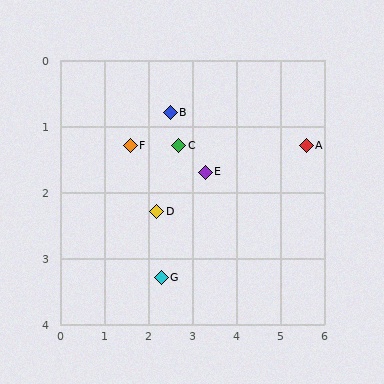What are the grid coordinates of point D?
Point D is at approximately (2.2, 2.3).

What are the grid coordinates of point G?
Point G is at approximately (2.3, 3.3).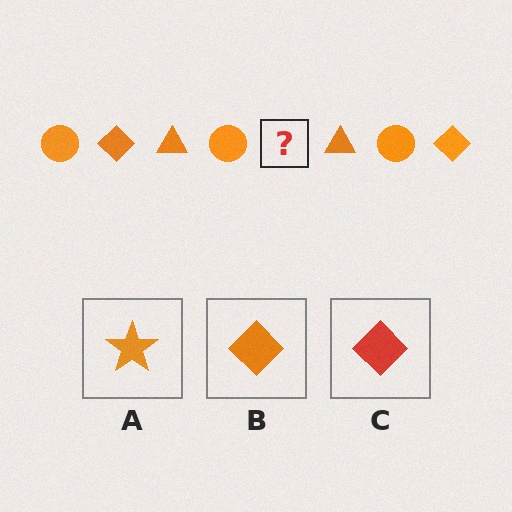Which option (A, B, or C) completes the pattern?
B.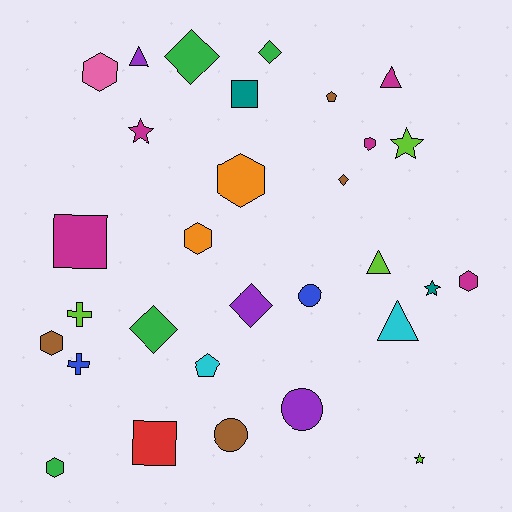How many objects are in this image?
There are 30 objects.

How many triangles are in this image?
There are 4 triangles.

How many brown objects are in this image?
There are 4 brown objects.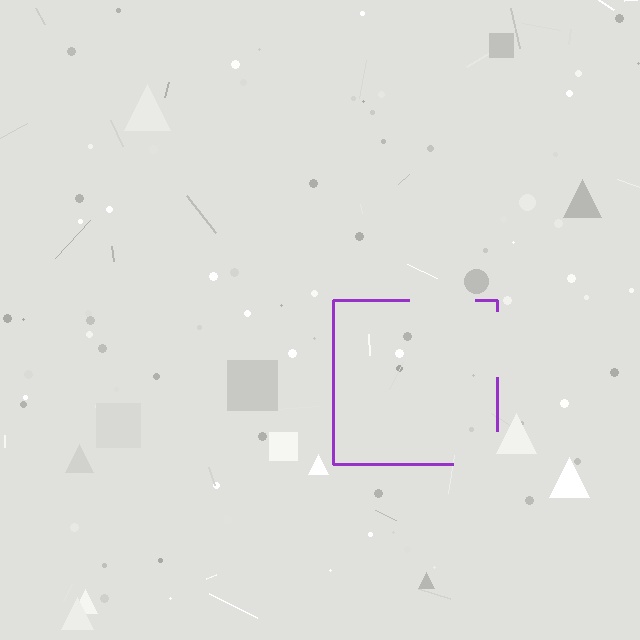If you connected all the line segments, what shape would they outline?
They would outline a square.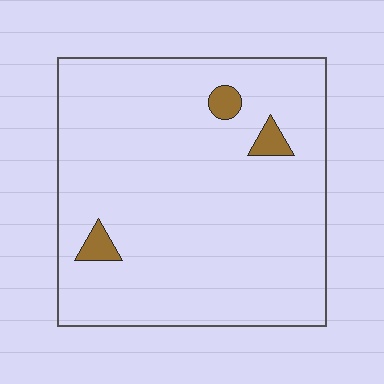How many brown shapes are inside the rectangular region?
3.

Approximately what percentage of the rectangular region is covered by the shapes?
Approximately 5%.